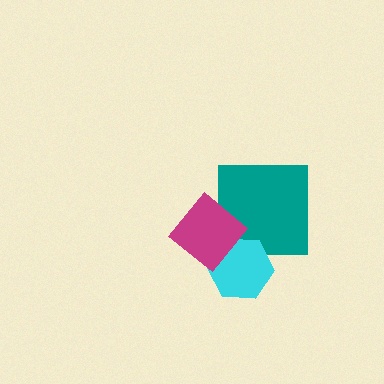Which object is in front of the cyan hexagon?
The magenta diamond is in front of the cyan hexagon.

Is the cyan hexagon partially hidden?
Yes, it is partially covered by another shape.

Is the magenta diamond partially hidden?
No, no other shape covers it.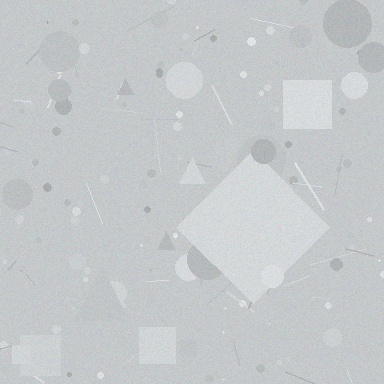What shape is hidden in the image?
A diamond is hidden in the image.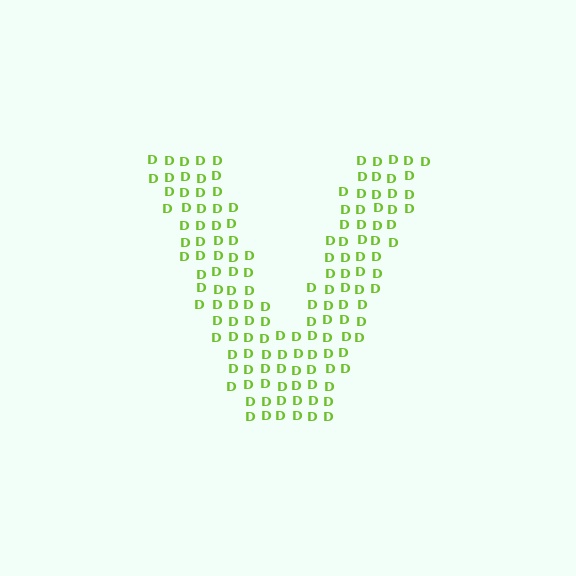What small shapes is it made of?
It is made of small letter D's.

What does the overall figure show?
The overall figure shows the letter V.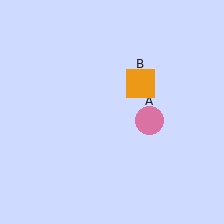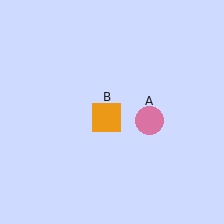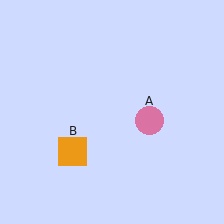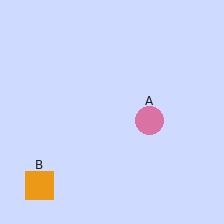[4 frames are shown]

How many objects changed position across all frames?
1 object changed position: orange square (object B).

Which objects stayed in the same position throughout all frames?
Pink circle (object A) remained stationary.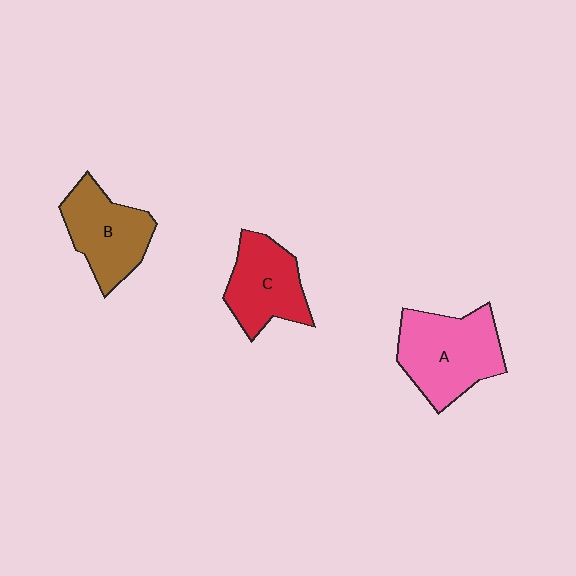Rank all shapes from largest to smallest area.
From largest to smallest: A (pink), B (brown), C (red).